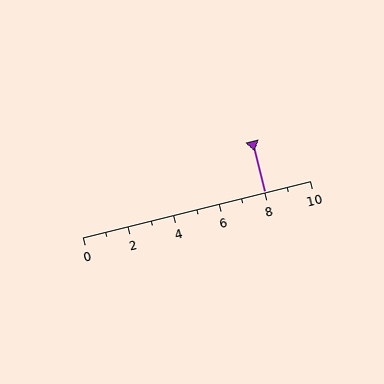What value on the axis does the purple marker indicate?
The marker indicates approximately 8.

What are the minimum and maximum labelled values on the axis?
The axis runs from 0 to 10.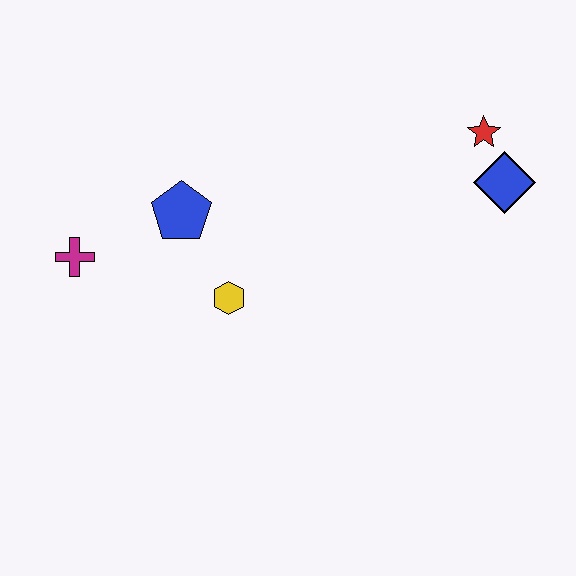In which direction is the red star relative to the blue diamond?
The red star is above the blue diamond.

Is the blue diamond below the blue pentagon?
No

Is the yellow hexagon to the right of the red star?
No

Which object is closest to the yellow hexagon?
The blue pentagon is closest to the yellow hexagon.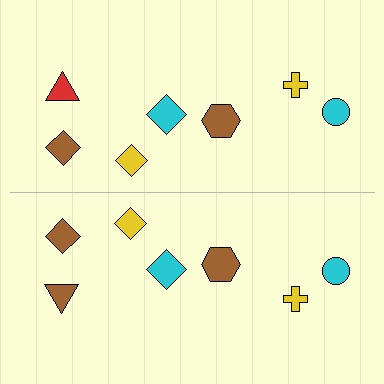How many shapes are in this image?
There are 14 shapes in this image.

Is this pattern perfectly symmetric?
No, the pattern is not perfectly symmetric. The brown triangle on the bottom side breaks the symmetry — its mirror counterpart is red.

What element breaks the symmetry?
The brown triangle on the bottom side breaks the symmetry — its mirror counterpart is red.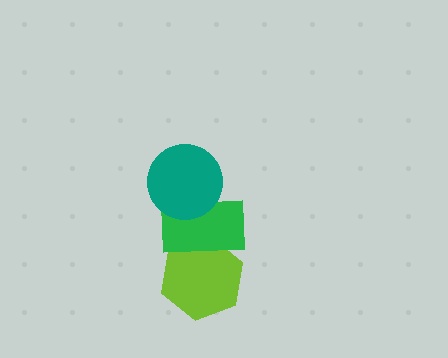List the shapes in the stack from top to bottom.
From top to bottom: the teal circle, the green rectangle, the lime hexagon.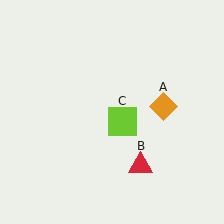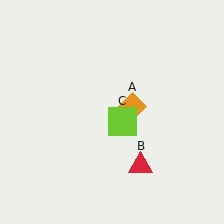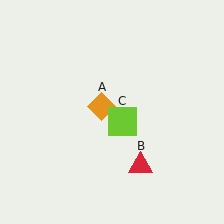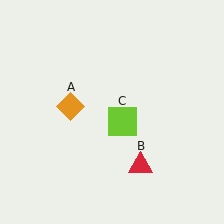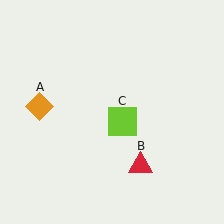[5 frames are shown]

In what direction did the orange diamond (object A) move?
The orange diamond (object A) moved left.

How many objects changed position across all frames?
1 object changed position: orange diamond (object A).